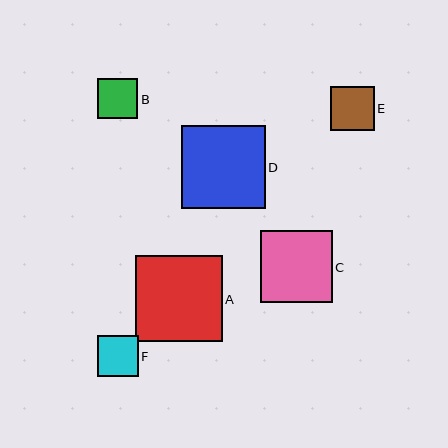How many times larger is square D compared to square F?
Square D is approximately 2.0 times the size of square F.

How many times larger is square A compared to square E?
Square A is approximately 2.0 times the size of square E.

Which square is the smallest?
Square B is the smallest with a size of approximately 40 pixels.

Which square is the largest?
Square A is the largest with a size of approximately 87 pixels.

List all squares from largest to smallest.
From largest to smallest: A, D, C, E, F, B.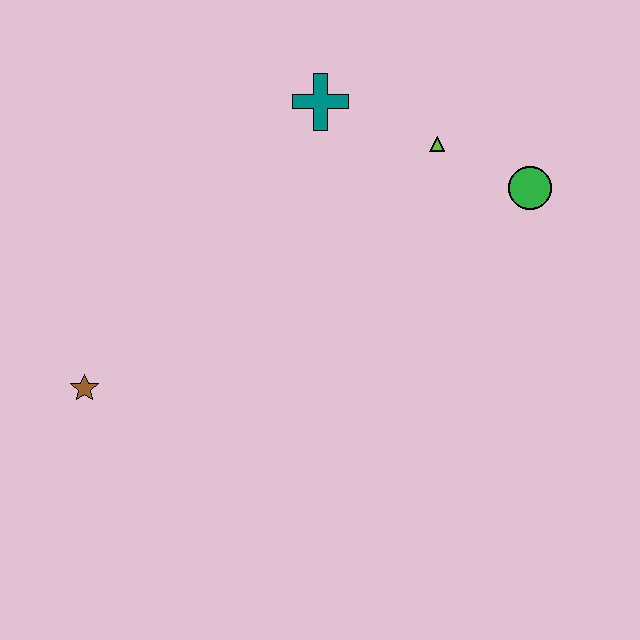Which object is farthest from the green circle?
The brown star is farthest from the green circle.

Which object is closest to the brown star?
The teal cross is closest to the brown star.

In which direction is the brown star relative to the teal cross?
The brown star is below the teal cross.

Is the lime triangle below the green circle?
No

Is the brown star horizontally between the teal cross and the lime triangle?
No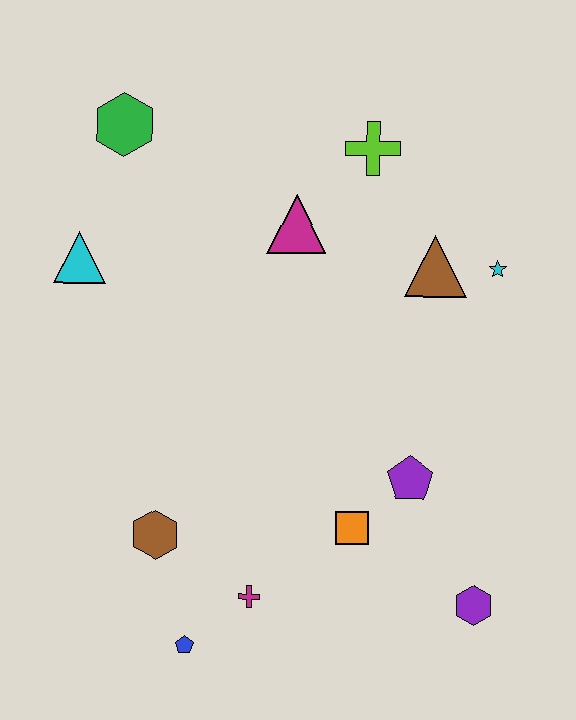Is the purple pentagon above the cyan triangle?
No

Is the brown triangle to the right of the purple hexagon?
No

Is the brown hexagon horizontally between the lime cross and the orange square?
No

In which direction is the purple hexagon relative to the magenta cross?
The purple hexagon is to the right of the magenta cross.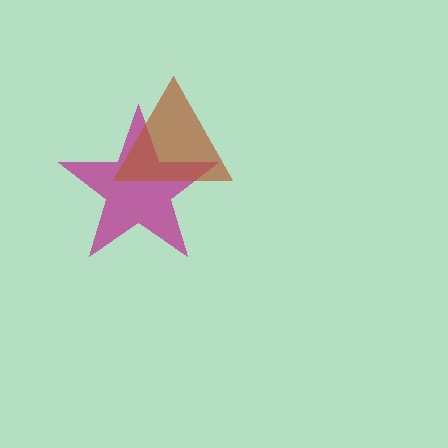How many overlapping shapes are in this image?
There are 2 overlapping shapes in the image.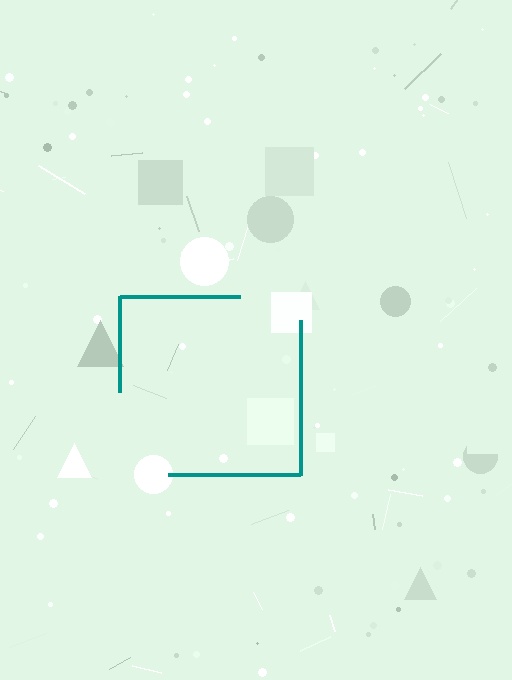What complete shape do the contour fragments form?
The contour fragments form a square.